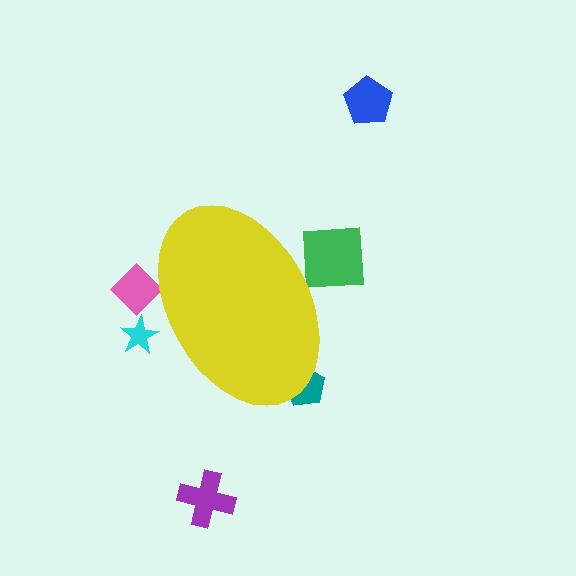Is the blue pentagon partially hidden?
No, the blue pentagon is fully visible.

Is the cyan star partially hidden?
Yes, the cyan star is partially hidden behind the yellow ellipse.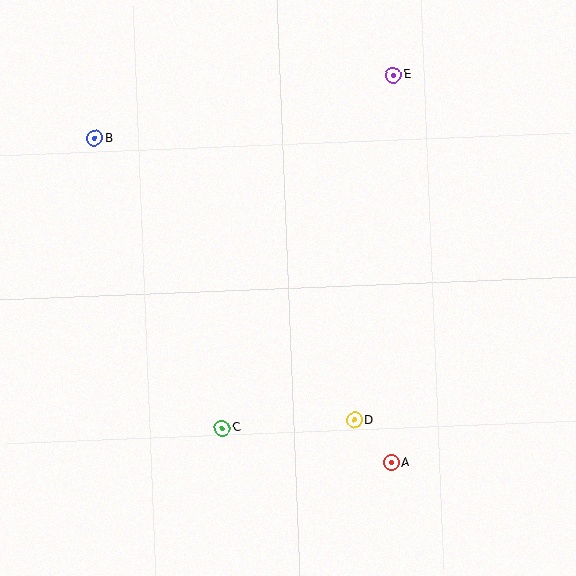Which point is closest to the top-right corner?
Point E is closest to the top-right corner.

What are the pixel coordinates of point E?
Point E is at (393, 75).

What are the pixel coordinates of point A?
Point A is at (391, 463).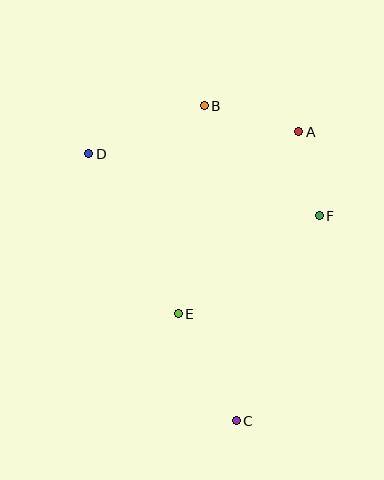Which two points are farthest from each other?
Points B and C are farthest from each other.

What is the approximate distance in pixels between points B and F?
The distance between B and F is approximately 159 pixels.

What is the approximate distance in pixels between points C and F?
The distance between C and F is approximately 221 pixels.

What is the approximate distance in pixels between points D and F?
The distance between D and F is approximately 238 pixels.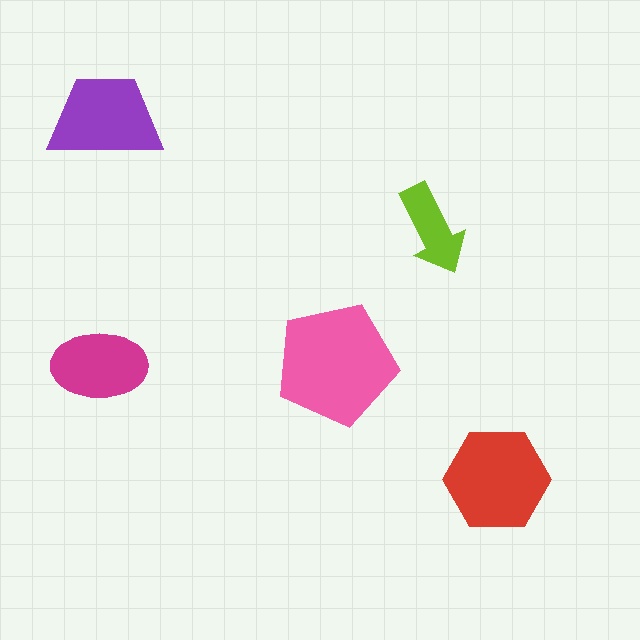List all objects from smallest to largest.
The lime arrow, the magenta ellipse, the purple trapezoid, the red hexagon, the pink pentagon.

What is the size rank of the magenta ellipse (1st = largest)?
4th.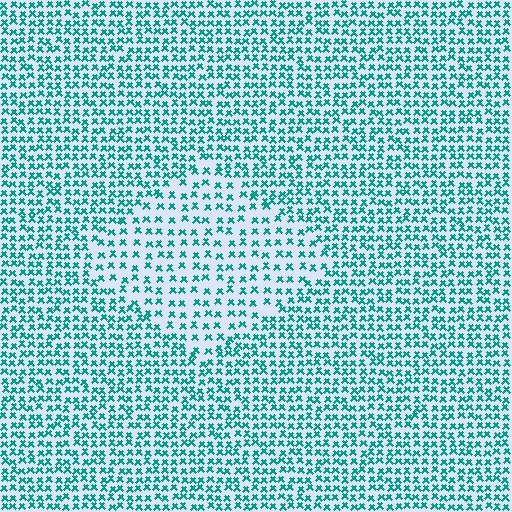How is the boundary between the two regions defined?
The boundary is defined by a change in element density (approximately 1.7x ratio). All elements are the same color, size, and shape.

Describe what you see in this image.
The image contains small teal elements arranged at two different densities. A diamond-shaped region is visible where the elements are less densely packed than the surrounding area.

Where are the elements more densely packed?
The elements are more densely packed outside the diamond boundary.